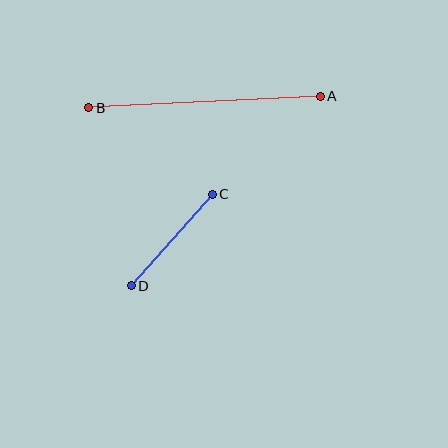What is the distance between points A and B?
The distance is approximately 232 pixels.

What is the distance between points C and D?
The distance is approximately 122 pixels.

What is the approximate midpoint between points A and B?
The midpoint is at approximately (204, 102) pixels.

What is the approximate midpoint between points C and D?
The midpoint is at approximately (172, 240) pixels.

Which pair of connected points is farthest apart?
Points A and B are farthest apart.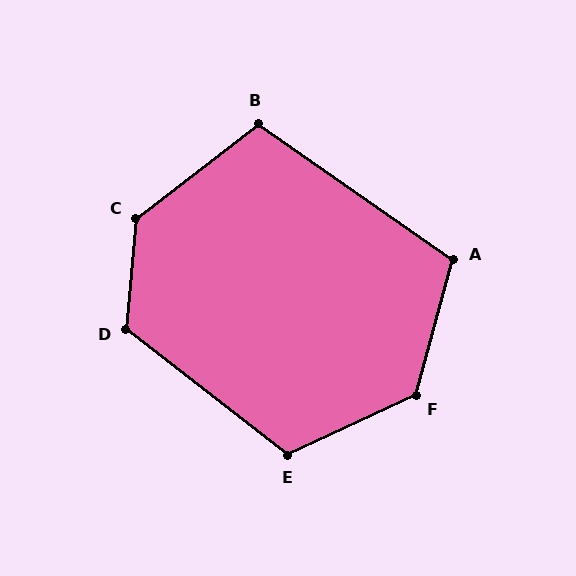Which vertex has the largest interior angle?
C, at approximately 133 degrees.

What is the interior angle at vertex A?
Approximately 110 degrees (obtuse).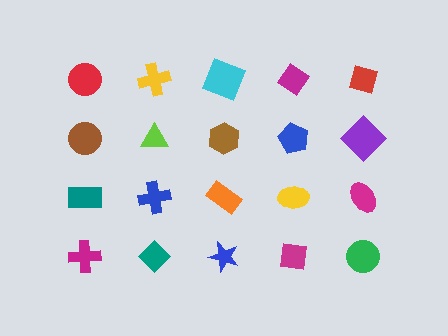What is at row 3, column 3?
An orange rectangle.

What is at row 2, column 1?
A brown circle.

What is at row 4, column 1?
A magenta cross.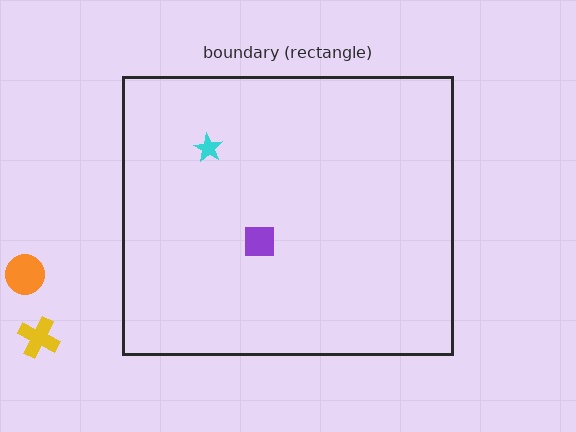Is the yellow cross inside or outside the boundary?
Outside.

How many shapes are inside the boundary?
2 inside, 2 outside.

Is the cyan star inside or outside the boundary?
Inside.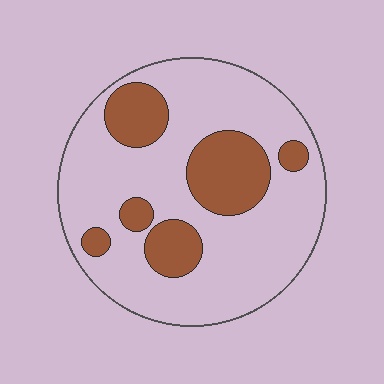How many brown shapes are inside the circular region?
6.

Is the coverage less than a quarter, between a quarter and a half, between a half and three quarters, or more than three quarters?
Less than a quarter.